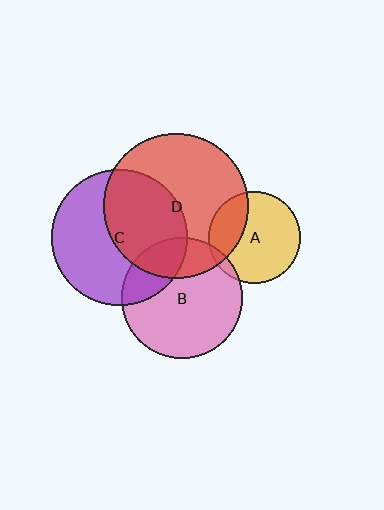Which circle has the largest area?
Circle D (red).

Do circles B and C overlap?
Yes.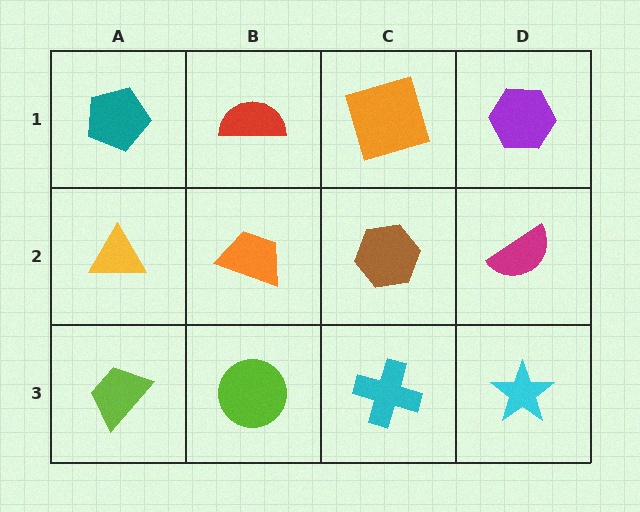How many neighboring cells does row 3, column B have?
3.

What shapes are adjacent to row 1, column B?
An orange trapezoid (row 2, column B), a teal pentagon (row 1, column A), an orange square (row 1, column C).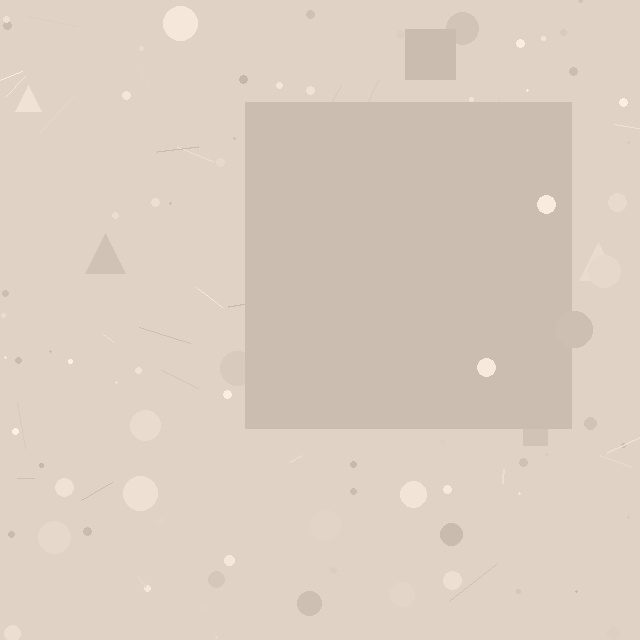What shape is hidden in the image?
A square is hidden in the image.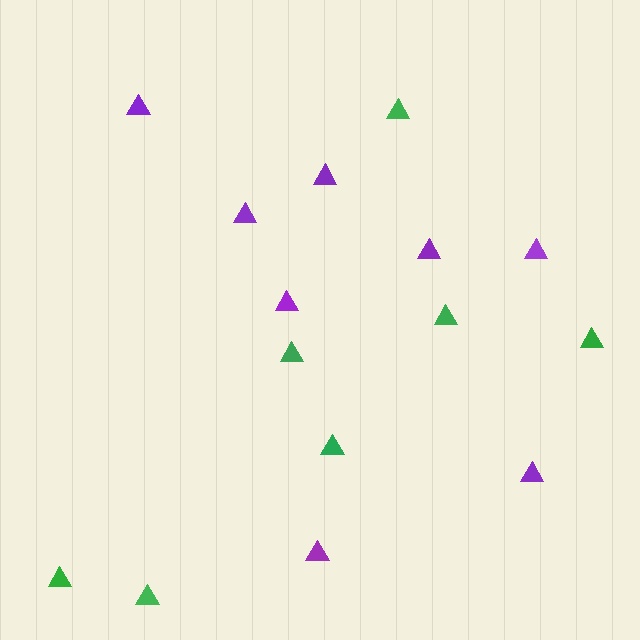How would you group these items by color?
There are 2 groups: one group of purple triangles (8) and one group of green triangles (7).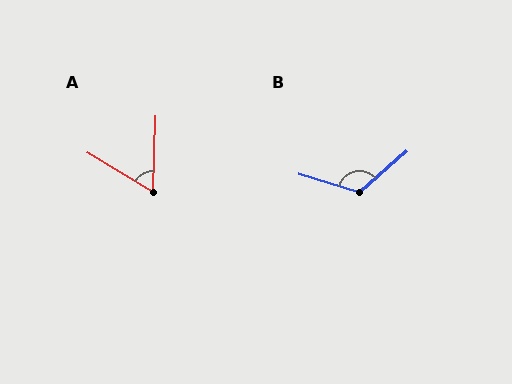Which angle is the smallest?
A, at approximately 61 degrees.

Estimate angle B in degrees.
Approximately 123 degrees.